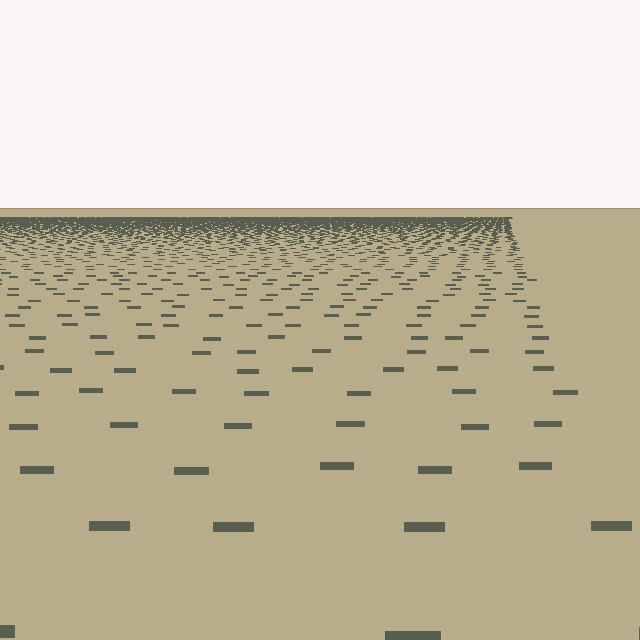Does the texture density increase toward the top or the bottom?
Density increases toward the top.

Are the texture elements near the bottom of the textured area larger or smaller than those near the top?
Larger. Near the bottom, elements are closer to the viewer and appear at a bigger on-screen size.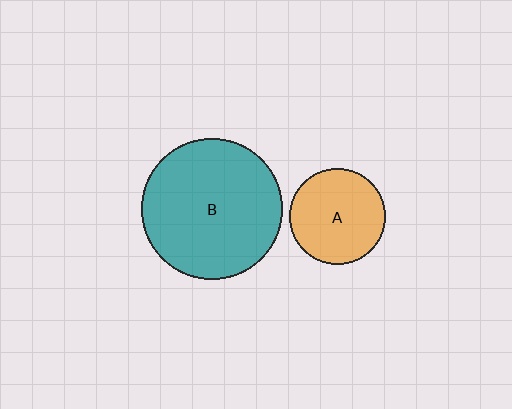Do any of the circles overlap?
No, none of the circles overlap.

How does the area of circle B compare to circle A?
Approximately 2.1 times.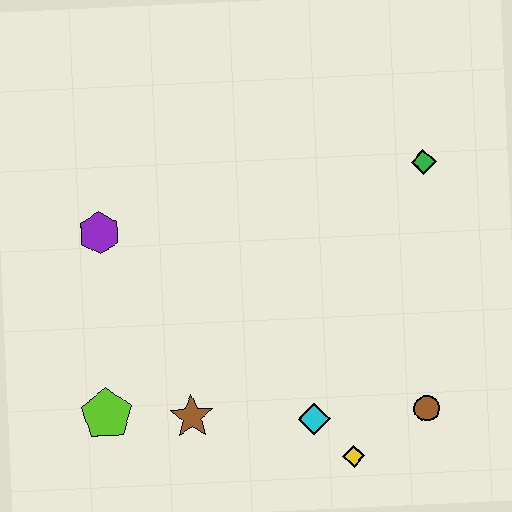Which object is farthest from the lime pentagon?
The green diamond is farthest from the lime pentagon.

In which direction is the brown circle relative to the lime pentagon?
The brown circle is to the right of the lime pentagon.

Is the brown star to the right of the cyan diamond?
No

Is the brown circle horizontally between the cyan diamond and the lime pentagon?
No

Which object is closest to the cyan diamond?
The yellow diamond is closest to the cyan diamond.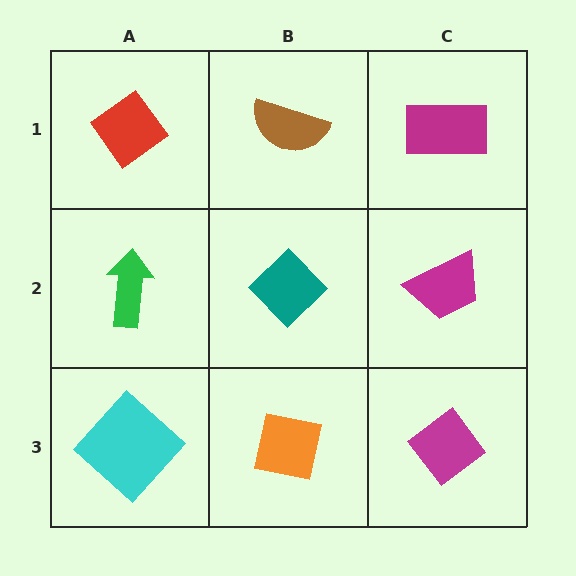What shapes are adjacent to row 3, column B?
A teal diamond (row 2, column B), a cyan diamond (row 3, column A), a magenta diamond (row 3, column C).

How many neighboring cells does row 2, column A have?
3.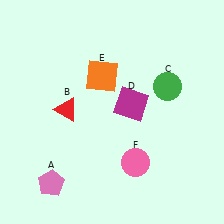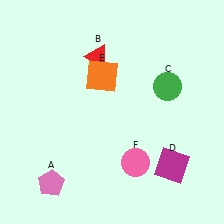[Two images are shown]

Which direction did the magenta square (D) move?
The magenta square (D) moved down.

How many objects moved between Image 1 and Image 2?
2 objects moved between the two images.